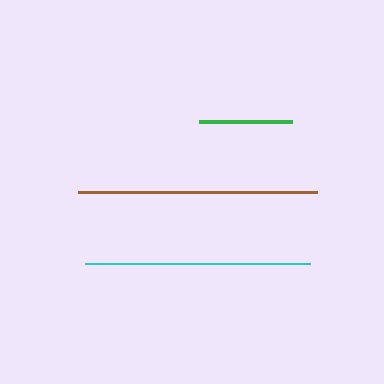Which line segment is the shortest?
The green line is the shortest at approximately 92 pixels.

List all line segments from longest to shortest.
From longest to shortest: brown, cyan, green.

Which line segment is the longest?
The brown line is the longest at approximately 239 pixels.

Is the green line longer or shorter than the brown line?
The brown line is longer than the green line.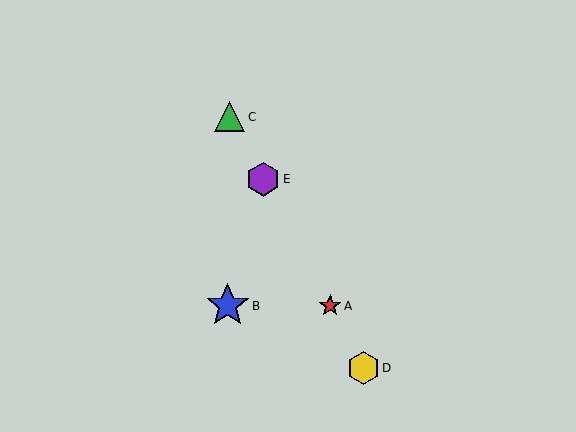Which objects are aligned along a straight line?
Objects A, C, D, E are aligned along a straight line.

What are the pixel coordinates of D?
Object D is at (363, 368).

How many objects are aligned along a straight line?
4 objects (A, C, D, E) are aligned along a straight line.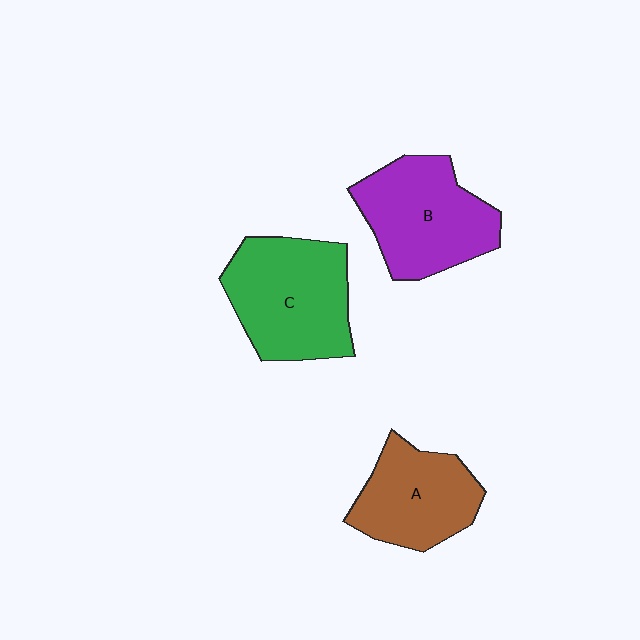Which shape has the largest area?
Shape C (green).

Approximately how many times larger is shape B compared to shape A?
Approximately 1.2 times.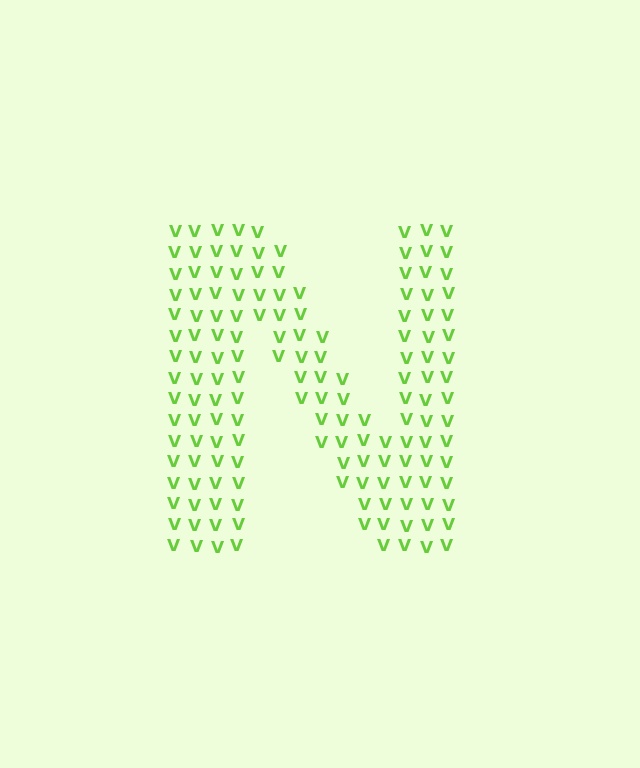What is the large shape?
The large shape is the letter N.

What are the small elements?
The small elements are letter V's.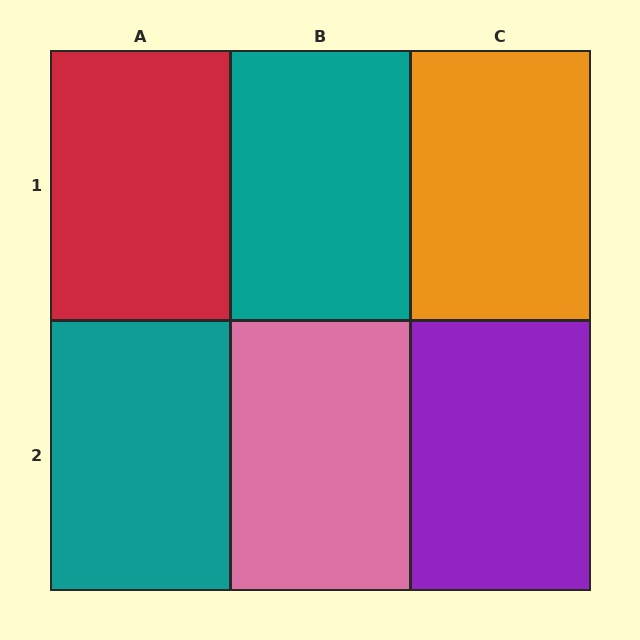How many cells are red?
1 cell is red.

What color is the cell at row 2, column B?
Pink.